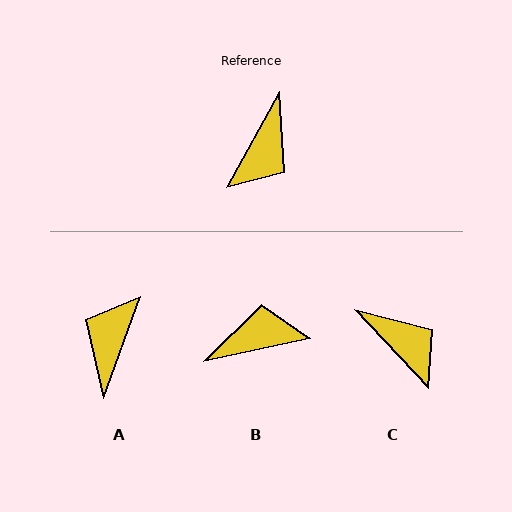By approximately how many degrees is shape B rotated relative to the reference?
Approximately 131 degrees counter-clockwise.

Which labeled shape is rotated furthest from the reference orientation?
A, about 171 degrees away.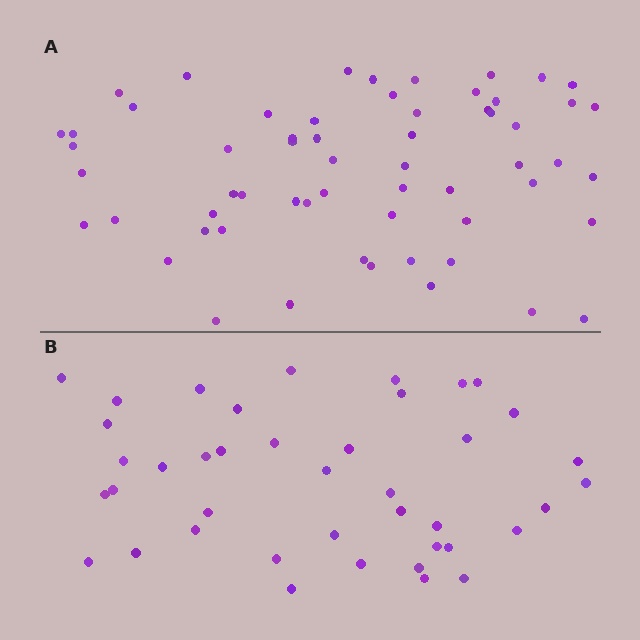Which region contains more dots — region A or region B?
Region A (the top region) has more dots.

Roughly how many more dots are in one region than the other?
Region A has approximately 20 more dots than region B.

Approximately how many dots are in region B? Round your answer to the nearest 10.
About 40 dots. (The exact count is 41, which rounds to 40.)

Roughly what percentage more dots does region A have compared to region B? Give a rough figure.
About 45% more.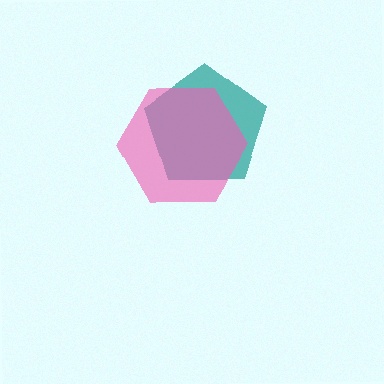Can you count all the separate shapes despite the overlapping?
Yes, there are 2 separate shapes.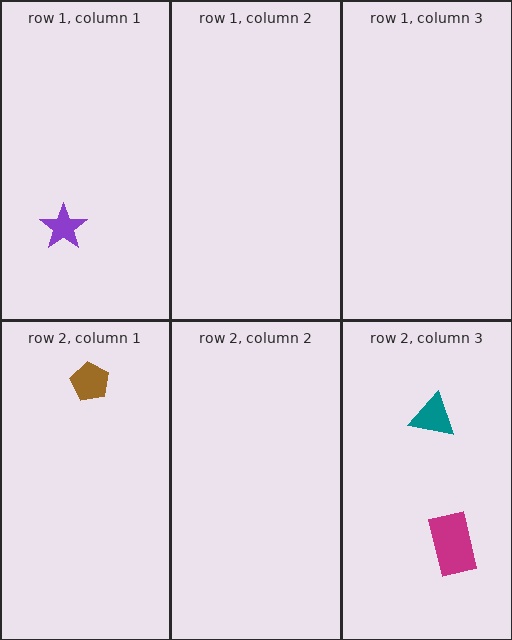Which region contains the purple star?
The row 1, column 1 region.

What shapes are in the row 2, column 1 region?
The brown pentagon.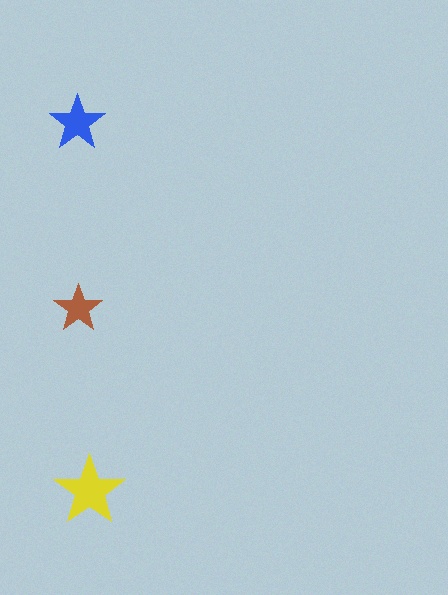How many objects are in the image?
There are 3 objects in the image.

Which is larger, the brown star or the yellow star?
The yellow one.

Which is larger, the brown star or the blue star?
The blue one.